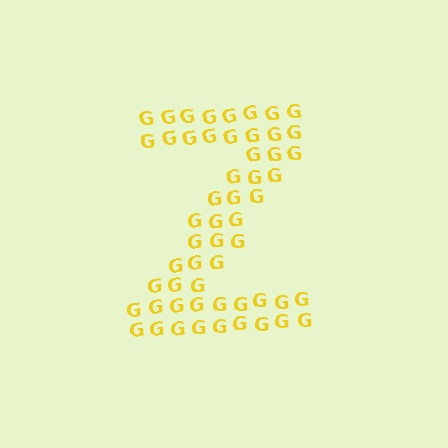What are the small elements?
The small elements are letter G's.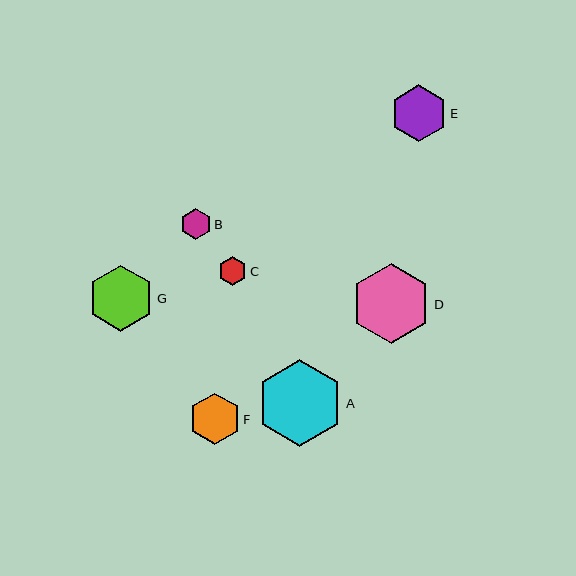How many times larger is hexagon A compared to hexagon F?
Hexagon A is approximately 1.7 times the size of hexagon F.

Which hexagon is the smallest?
Hexagon C is the smallest with a size of approximately 28 pixels.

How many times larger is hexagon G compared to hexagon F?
Hexagon G is approximately 1.3 times the size of hexagon F.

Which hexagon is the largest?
Hexagon A is the largest with a size of approximately 87 pixels.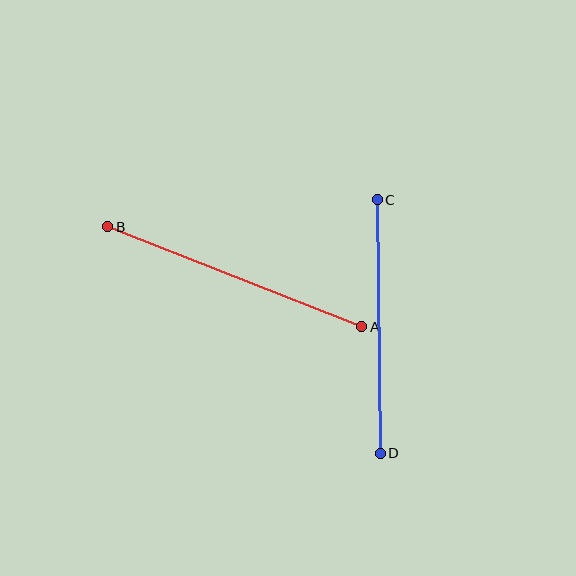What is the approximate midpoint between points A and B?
The midpoint is at approximately (235, 277) pixels.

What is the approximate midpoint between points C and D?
The midpoint is at approximately (379, 326) pixels.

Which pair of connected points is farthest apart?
Points A and B are farthest apart.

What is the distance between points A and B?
The distance is approximately 273 pixels.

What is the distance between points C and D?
The distance is approximately 254 pixels.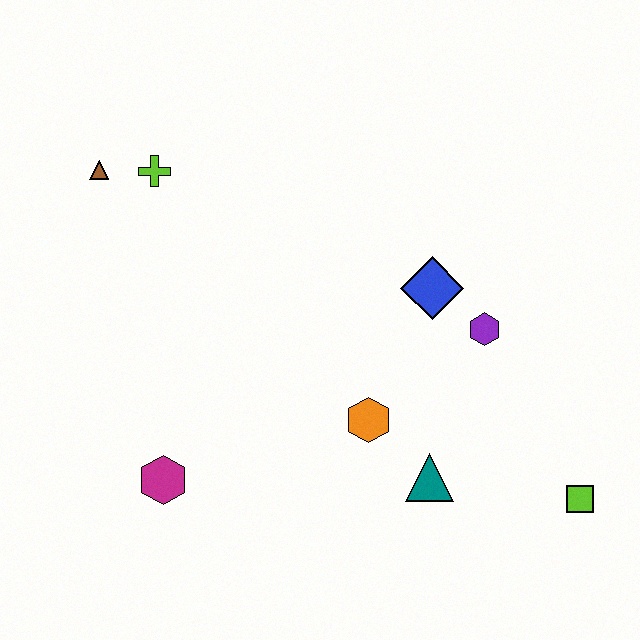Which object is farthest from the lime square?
The brown triangle is farthest from the lime square.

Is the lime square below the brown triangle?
Yes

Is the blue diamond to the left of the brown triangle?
No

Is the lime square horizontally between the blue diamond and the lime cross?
No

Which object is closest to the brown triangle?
The lime cross is closest to the brown triangle.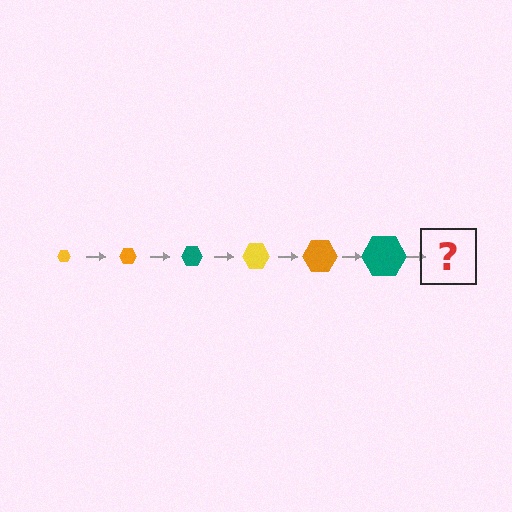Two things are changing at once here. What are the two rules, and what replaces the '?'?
The two rules are that the hexagon grows larger each step and the color cycles through yellow, orange, and teal. The '?' should be a yellow hexagon, larger than the previous one.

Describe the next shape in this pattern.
It should be a yellow hexagon, larger than the previous one.